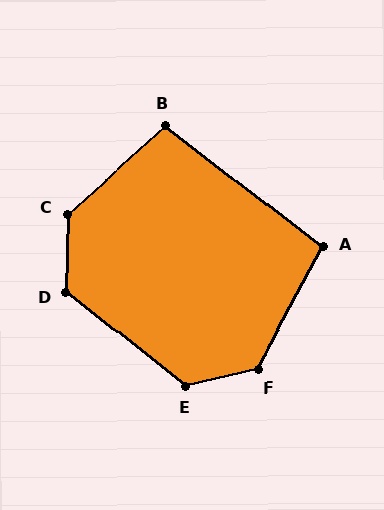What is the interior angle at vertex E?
Approximately 128 degrees (obtuse).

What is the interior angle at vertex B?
Approximately 101 degrees (obtuse).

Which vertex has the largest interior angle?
C, at approximately 132 degrees.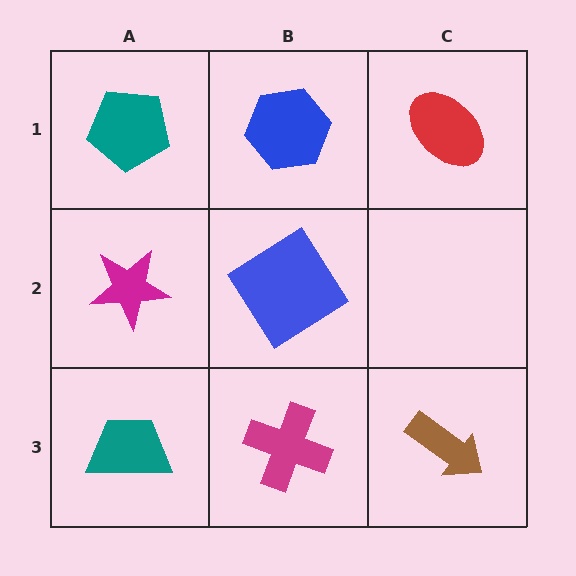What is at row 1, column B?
A blue hexagon.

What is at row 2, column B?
A blue diamond.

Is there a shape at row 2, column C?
No, that cell is empty.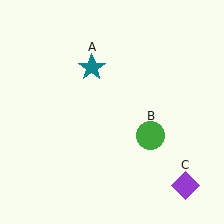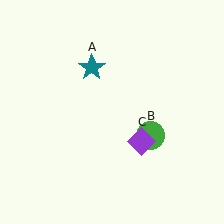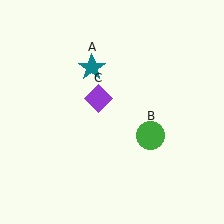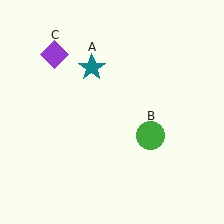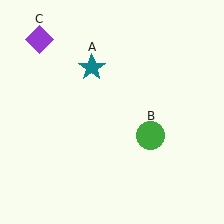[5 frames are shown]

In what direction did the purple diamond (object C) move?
The purple diamond (object C) moved up and to the left.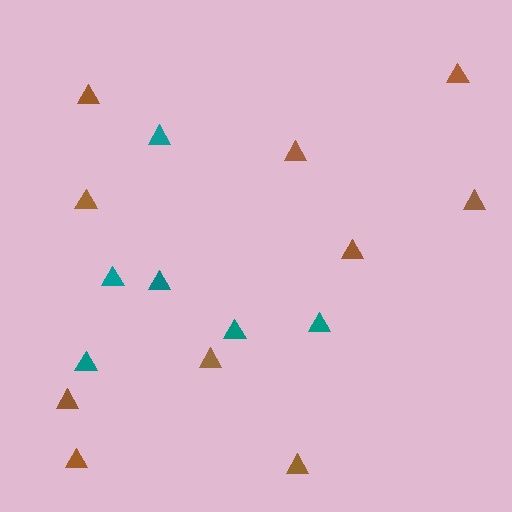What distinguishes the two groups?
There are 2 groups: one group of brown triangles (10) and one group of teal triangles (6).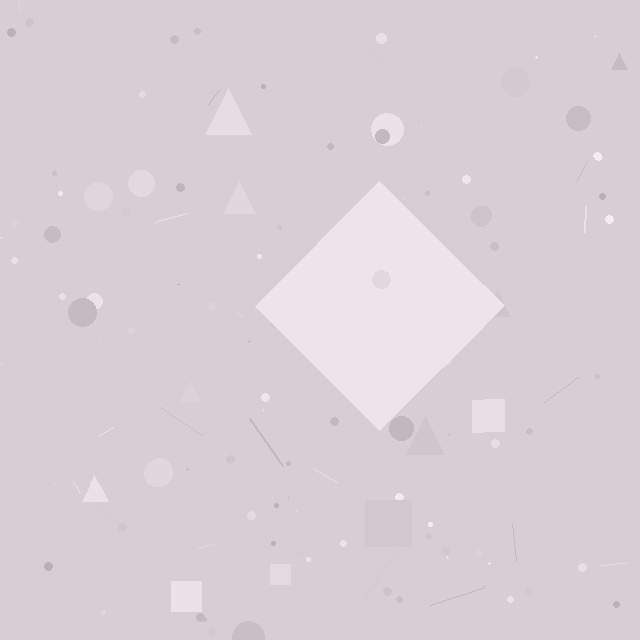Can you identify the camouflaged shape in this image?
The camouflaged shape is a diamond.